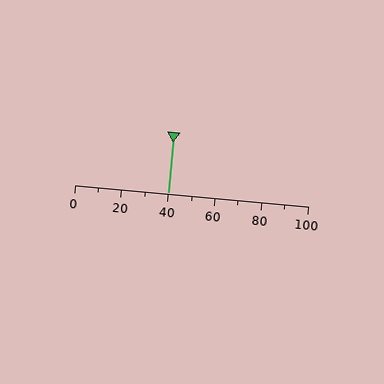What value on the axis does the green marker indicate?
The marker indicates approximately 40.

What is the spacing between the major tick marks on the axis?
The major ticks are spaced 20 apart.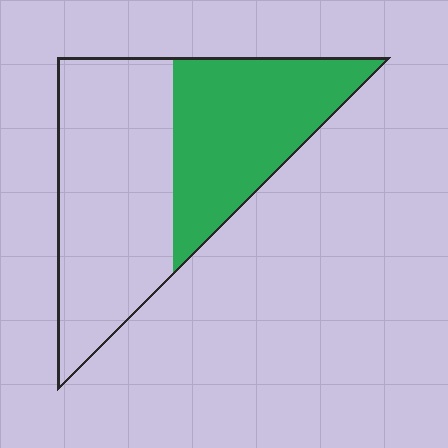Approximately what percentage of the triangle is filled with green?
Approximately 45%.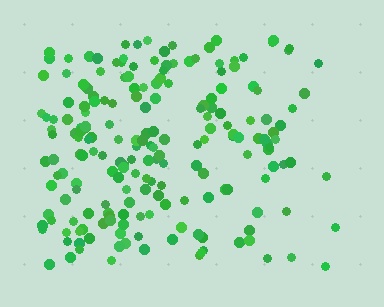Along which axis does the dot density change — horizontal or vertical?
Horizontal.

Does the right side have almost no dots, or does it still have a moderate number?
Still a moderate number, just noticeably fewer than the left.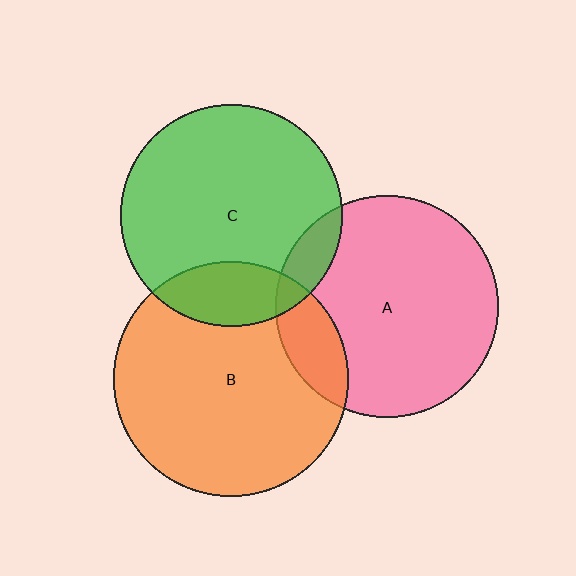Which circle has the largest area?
Circle B (orange).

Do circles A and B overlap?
Yes.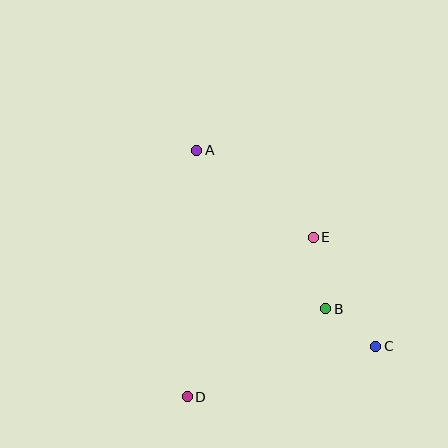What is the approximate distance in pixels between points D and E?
The distance between D and E is approximately 203 pixels.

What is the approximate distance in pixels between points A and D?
The distance between A and D is approximately 247 pixels.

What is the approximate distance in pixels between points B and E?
The distance between B and E is approximately 73 pixels.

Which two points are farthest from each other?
Points A and C are farthest from each other.